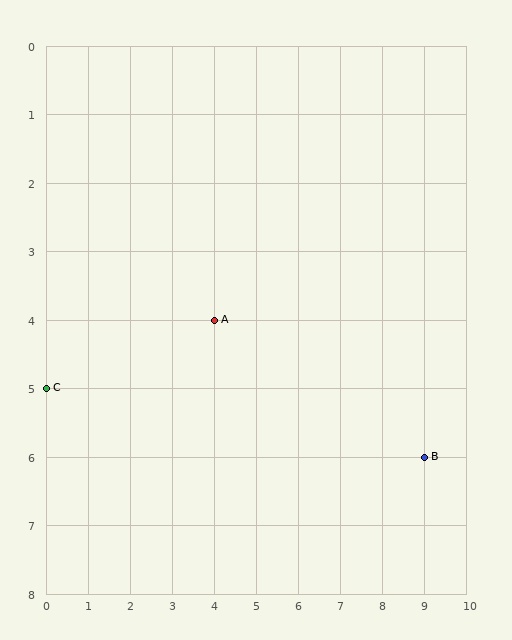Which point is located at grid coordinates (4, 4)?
Point A is at (4, 4).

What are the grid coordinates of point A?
Point A is at grid coordinates (4, 4).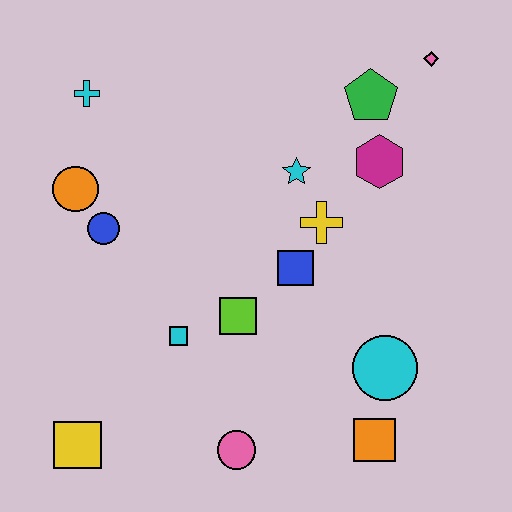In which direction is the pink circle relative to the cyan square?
The pink circle is below the cyan square.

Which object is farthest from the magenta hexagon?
The yellow square is farthest from the magenta hexagon.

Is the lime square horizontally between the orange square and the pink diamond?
No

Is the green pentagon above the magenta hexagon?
Yes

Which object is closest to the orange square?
The cyan circle is closest to the orange square.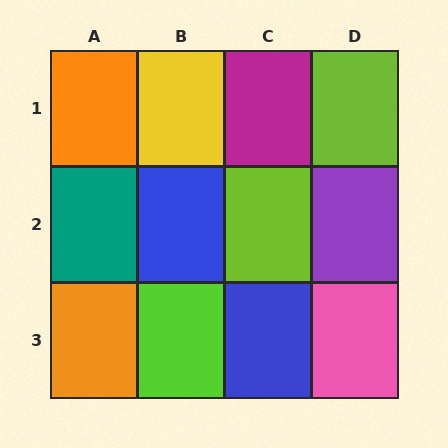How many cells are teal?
1 cell is teal.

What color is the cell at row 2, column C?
Lime.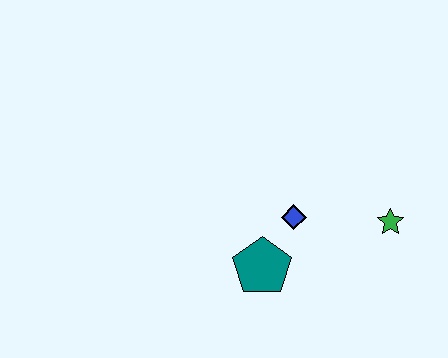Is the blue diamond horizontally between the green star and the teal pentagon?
Yes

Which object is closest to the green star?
The blue diamond is closest to the green star.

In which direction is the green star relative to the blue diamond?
The green star is to the right of the blue diamond.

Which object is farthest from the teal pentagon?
The green star is farthest from the teal pentagon.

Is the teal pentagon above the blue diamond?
No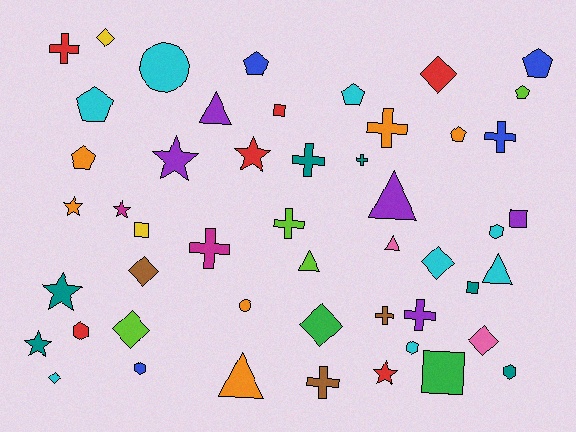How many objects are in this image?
There are 50 objects.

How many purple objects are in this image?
There are 5 purple objects.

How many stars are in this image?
There are 7 stars.